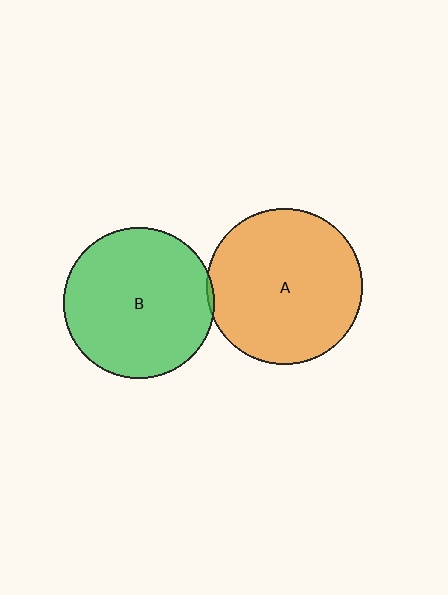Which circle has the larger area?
Circle A (orange).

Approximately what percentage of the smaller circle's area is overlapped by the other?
Approximately 5%.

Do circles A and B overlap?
Yes.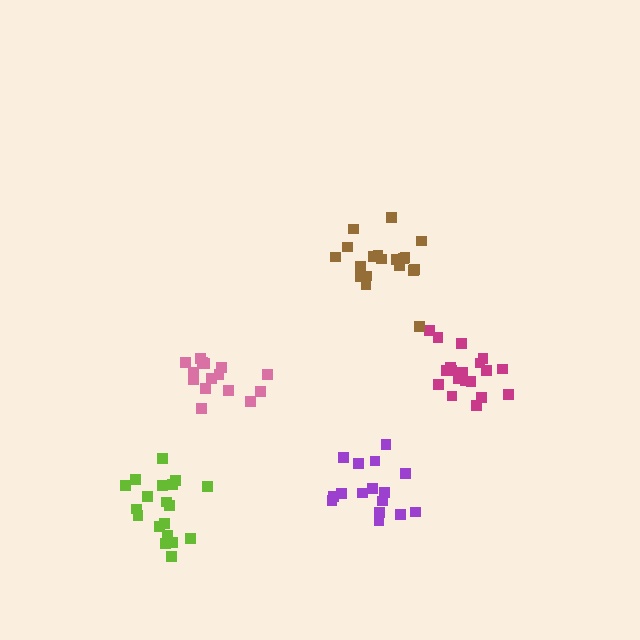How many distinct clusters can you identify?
There are 5 distinct clusters.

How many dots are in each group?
Group 1: 19 dots, Group 2: 16 dots, Group 3: 19 dots, Group 4: 15 dots, Group 5: 19 dots (88 total).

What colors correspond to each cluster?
The clusters are colored: magenta, purple, brown, pink, lime.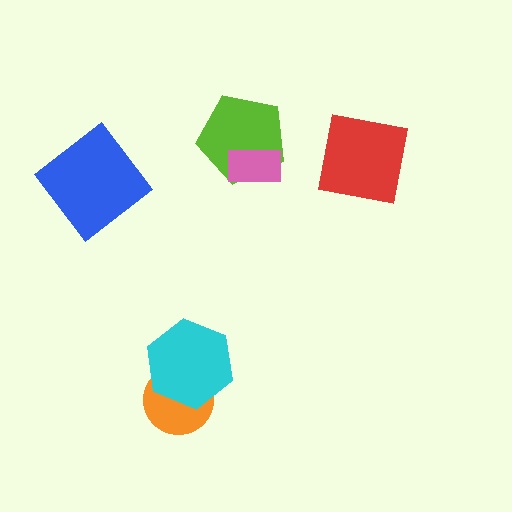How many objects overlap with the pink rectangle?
1 object overlaps with the pink rectangle.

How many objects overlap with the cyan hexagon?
1 object overlaps with the cyan hexagon.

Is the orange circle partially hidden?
Yes, it is partially covered by another shape.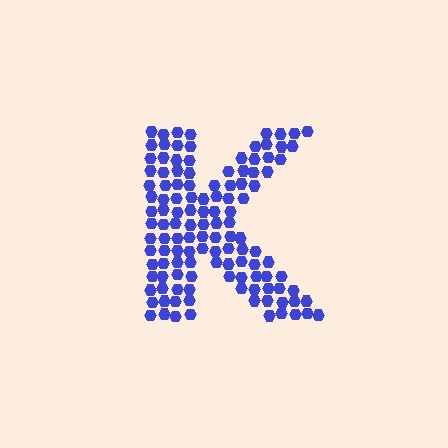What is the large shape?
The large shape is the letter K.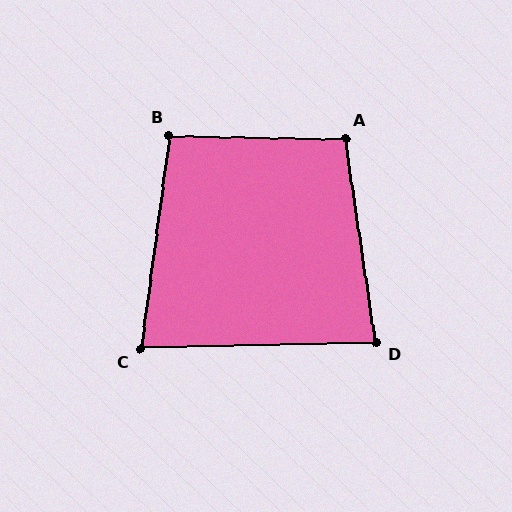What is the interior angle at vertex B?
Approximately 97 degrees (obtuse).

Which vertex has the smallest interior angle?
C, at approximately 81 degrees.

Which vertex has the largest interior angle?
A, at approximately 99 degrees.